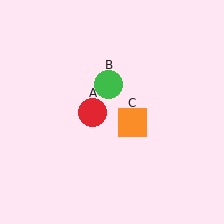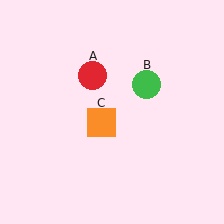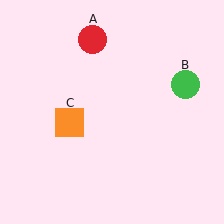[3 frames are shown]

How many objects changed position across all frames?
3 objects changed position: red circle (object A), green circle (object B), orange square (object C).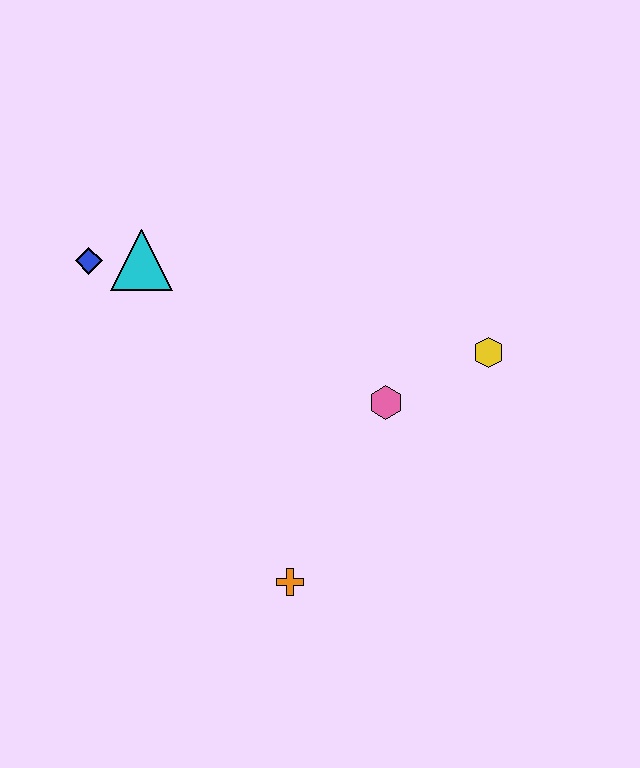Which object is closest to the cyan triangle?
The blue diamond is closest to the cyan triangle.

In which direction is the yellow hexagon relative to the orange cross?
The yellow hexagon is above the orange cross.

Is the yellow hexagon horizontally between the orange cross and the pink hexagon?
No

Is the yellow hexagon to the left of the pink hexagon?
No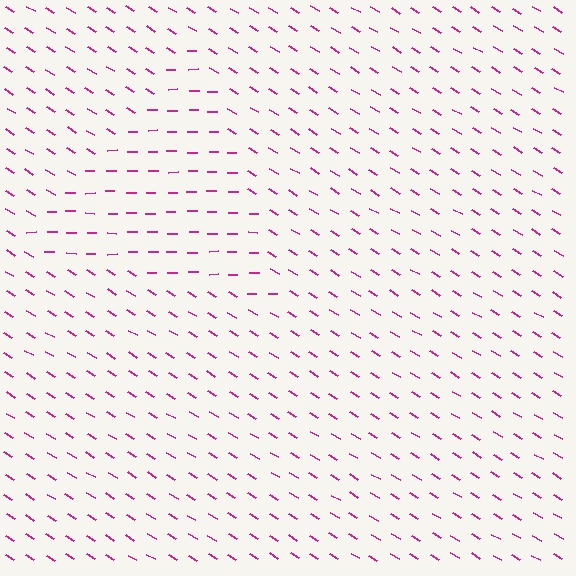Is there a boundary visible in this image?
Yes, there is a texture boundary formed by a change in line orientation.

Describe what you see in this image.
The image is filled with small magenta line segments. A triangle region in the image has lines oriented differently from the surrounding lines, creating a visible texture boundary.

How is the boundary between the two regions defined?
The boundary is defined purely by a change in line orientation (approximately 32 degrees difference). All lines are the same color and thickness.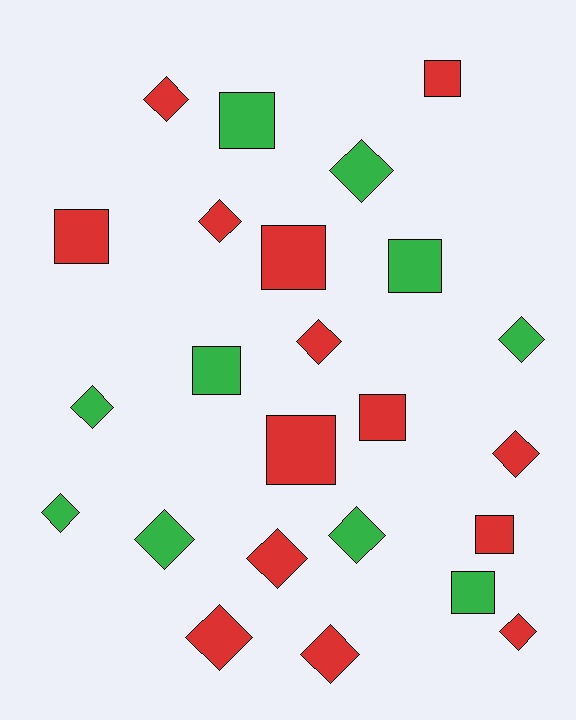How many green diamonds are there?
There are 6 green diamonds.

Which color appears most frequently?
Red, with 14 objects.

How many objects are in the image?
There are 24 objects.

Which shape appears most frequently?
Diamond, with 14 objects.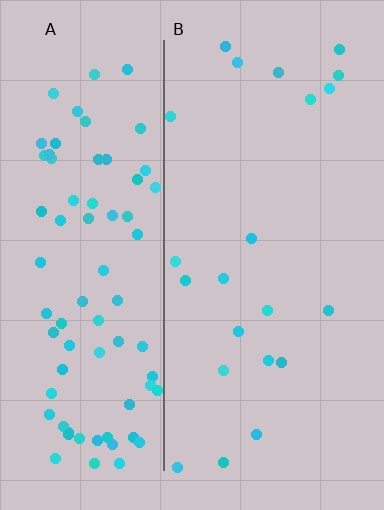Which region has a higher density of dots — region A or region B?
A (the left).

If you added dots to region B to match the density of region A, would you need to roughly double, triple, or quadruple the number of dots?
Approximately quadruple.